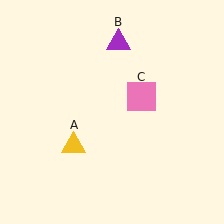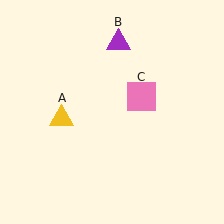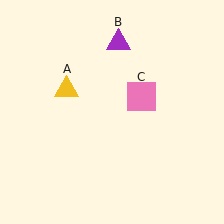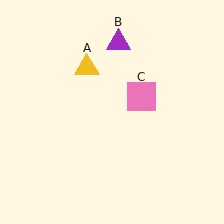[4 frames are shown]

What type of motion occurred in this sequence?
The yellow triangle (object A) rotated clockwise around the center of the scene.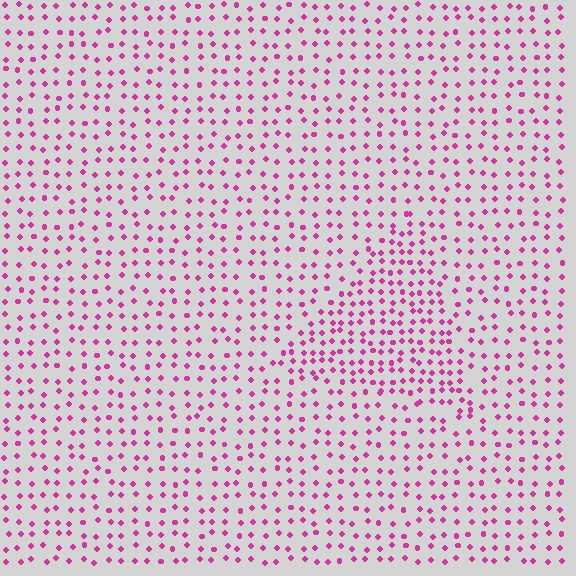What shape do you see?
I see a triangle.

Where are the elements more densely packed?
The elements are more densely packed inside the triangle boundary.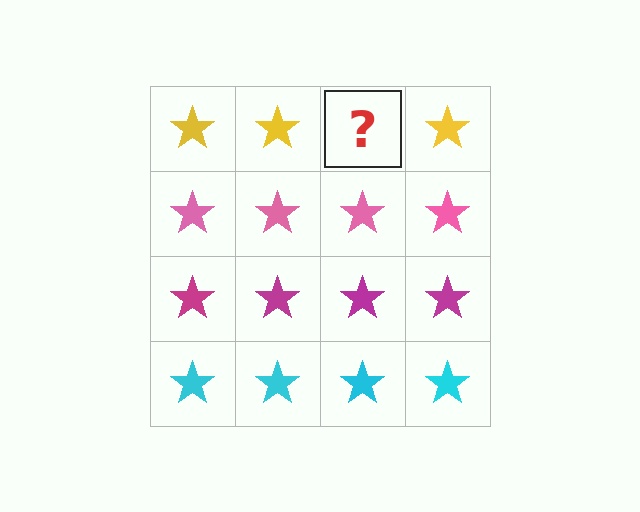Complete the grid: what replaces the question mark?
The question mark should be replaced with a yellow star.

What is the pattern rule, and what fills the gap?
The rule is that each row has a consistent color. The gap should be filled with a yellow star.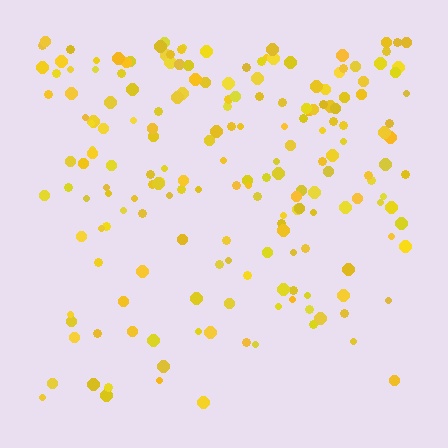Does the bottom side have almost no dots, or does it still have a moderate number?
Still a moderate number, just noticeably fewer than the top.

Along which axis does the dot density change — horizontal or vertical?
Vertical.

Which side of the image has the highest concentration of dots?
The top.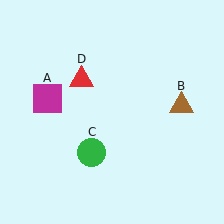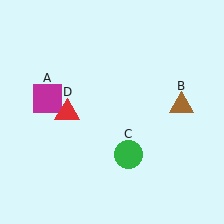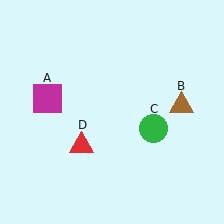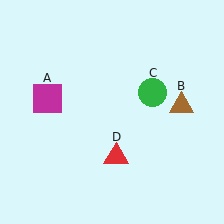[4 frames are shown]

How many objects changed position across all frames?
2 objects changed position: green circle (object C), red triangle (object D).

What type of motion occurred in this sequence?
The green circle (object C), red triangle (object D) rotated counterclockwise around the center of the scene.